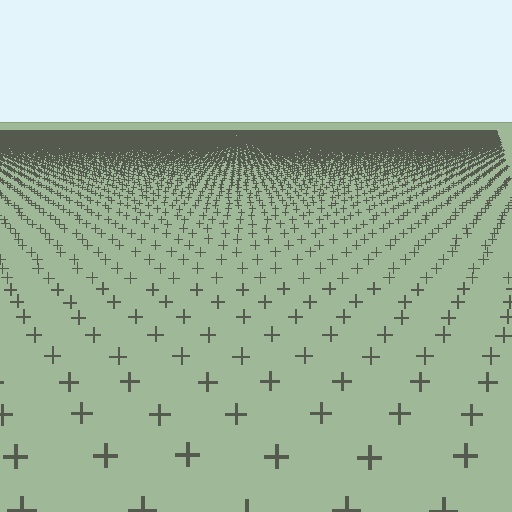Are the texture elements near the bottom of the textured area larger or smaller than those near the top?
Larger. Near the bottom, elements are closer to the viewer and appear at a bigger on-screen size.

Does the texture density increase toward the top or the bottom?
Density increases toward the top.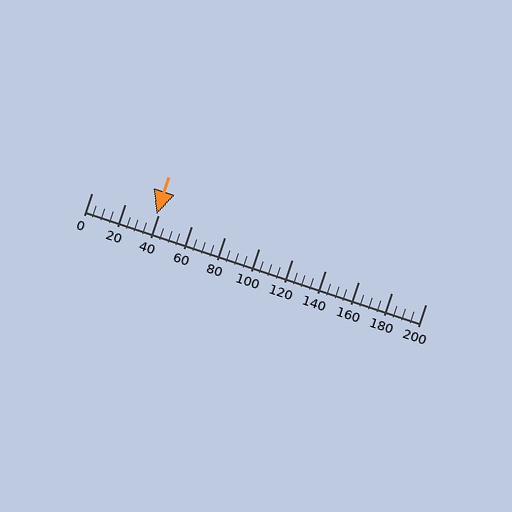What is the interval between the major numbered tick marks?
The major tick marks are spaced 20 units apart.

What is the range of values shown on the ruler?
The ruler shows values from 0 to 200.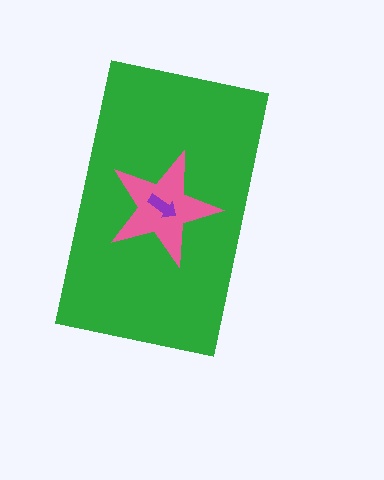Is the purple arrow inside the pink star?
Yes.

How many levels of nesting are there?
3.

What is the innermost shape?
The purple arrow.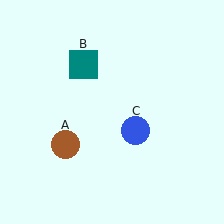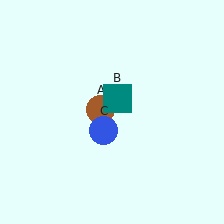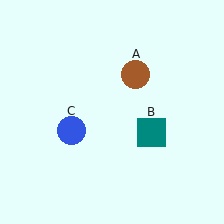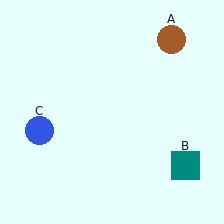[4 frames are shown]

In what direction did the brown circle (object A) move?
The brown circle (object A) moved up and to the right.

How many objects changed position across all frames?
3 objects changed position: brown circle (object A), teal square (object B), blue circle (object C).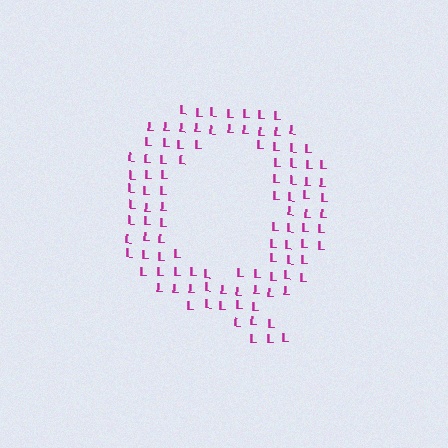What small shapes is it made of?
It is made of small letter L's.